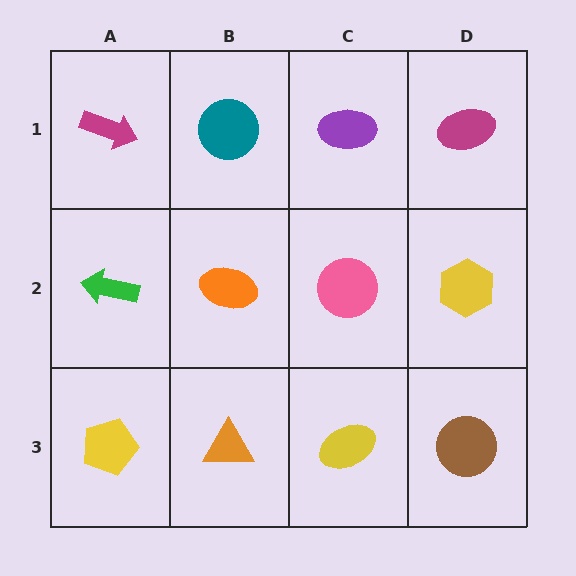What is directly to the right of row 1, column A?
A teal circle.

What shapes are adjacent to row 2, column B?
A teal circle (row 1, column B), an orange triangle (row 3, column B), a green arrow (row 2, column A), a pink circle (row 2, column C).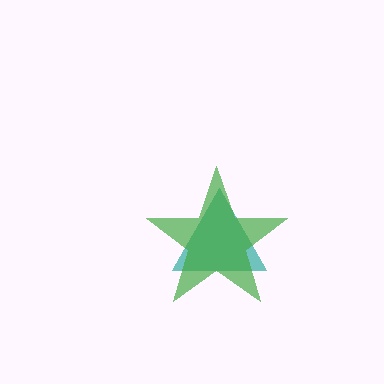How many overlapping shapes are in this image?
There are 2 overlapping shapes in the image.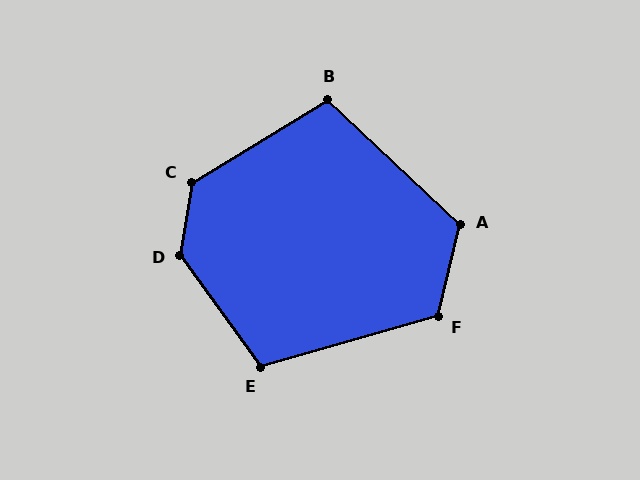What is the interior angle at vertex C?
Approximately 130 degrees (obtuse).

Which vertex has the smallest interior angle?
B, at approximately 105 degrees.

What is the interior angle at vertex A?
Approximately 120 degrees (obtuse).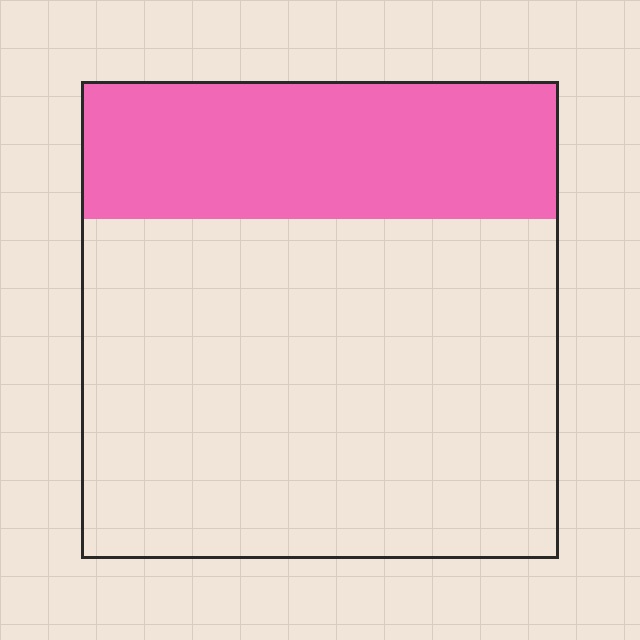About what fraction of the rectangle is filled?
About one quarter (1/4).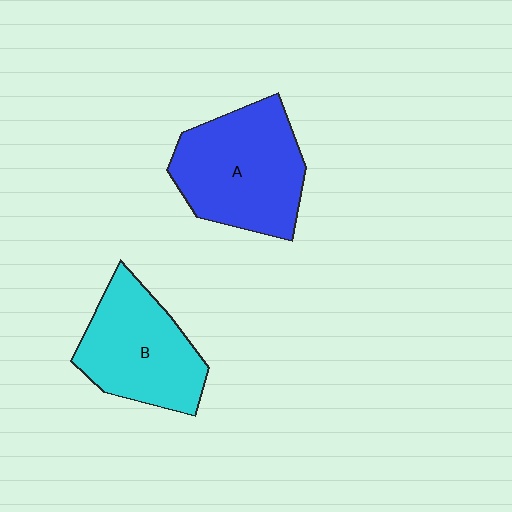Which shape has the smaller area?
Shape B (cyan).